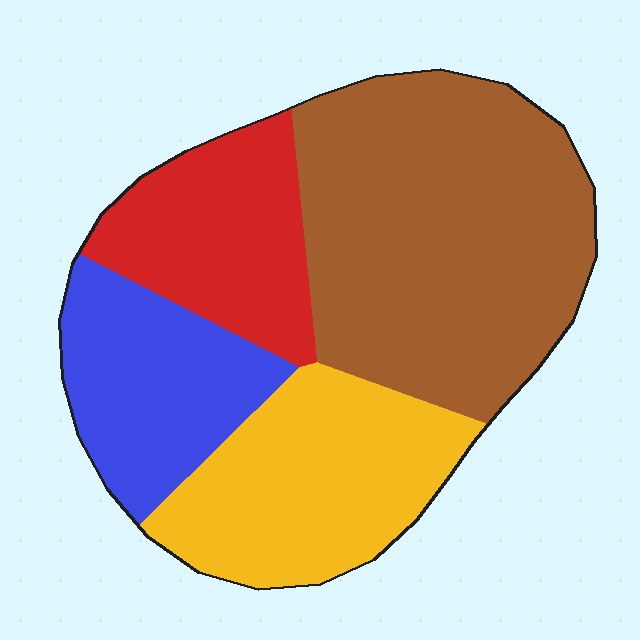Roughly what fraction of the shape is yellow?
Yellow takes up less than a quarter of the shape.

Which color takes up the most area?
Brown, at roughly 40%.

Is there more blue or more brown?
Brown.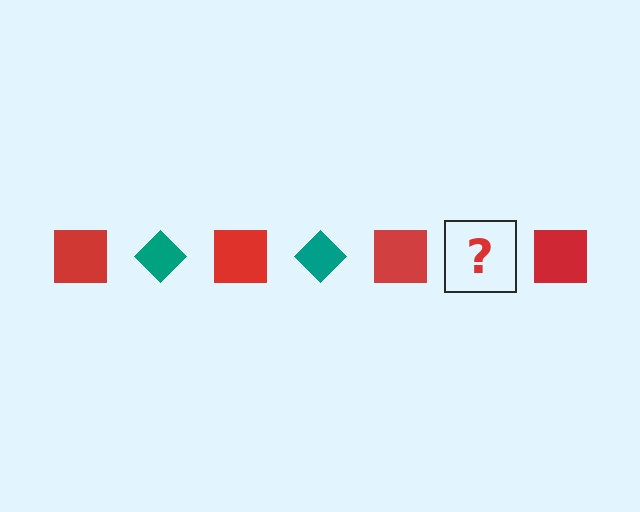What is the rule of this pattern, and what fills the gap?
The rule is that the pattern alternates between red square and teal diamond. The gap should be filled with a teal diamond.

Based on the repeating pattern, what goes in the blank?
The blank should be a teal diamond.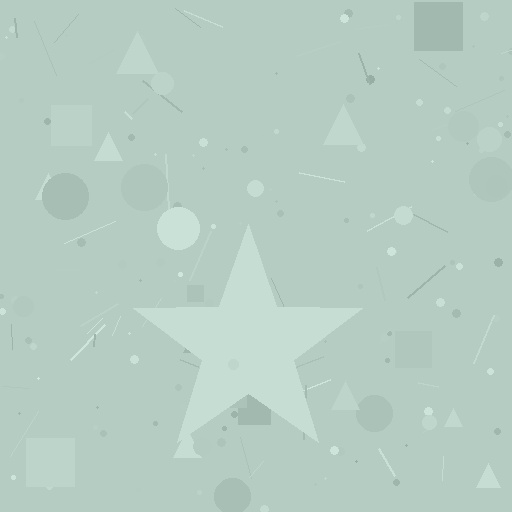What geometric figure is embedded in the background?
A star is embedded in the background.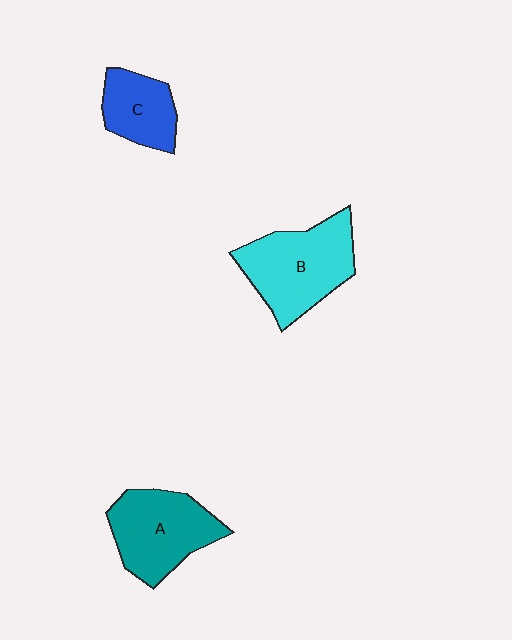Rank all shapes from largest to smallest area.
From largest to smallest: B (cyan), A (teal), C (blue).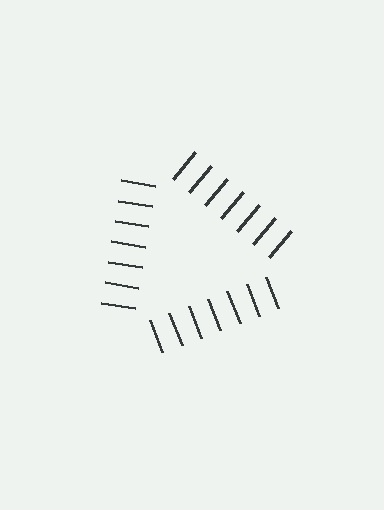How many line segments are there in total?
21 — 7 along each of the 3 edges.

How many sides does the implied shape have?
3 sides — the line-ends trace a triangle.